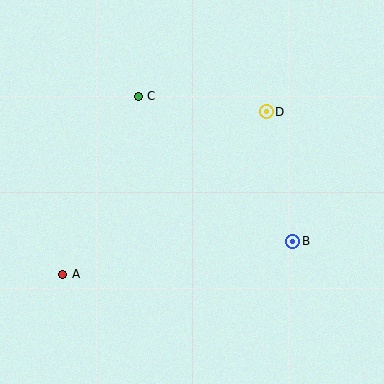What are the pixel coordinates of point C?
Point C is at (138, 96).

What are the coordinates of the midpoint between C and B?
The midpoint between C and B is at (215, 169).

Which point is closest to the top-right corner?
Point D is closest to the top-right corner.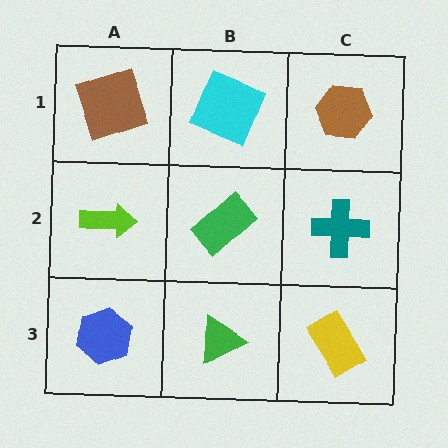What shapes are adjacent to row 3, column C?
A teal cross (row 2, column C), a green triangle (row 3, column B).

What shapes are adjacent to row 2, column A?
A brown square (row 1, column A), a blue hexagon (row 3, column A), a green rectangle (row 2, column B).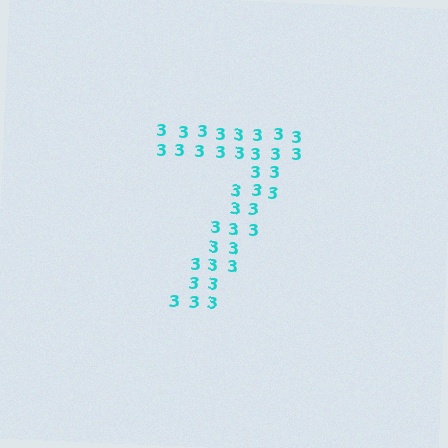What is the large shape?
The large shape is the digit 7.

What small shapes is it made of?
It is made of small digit 3's.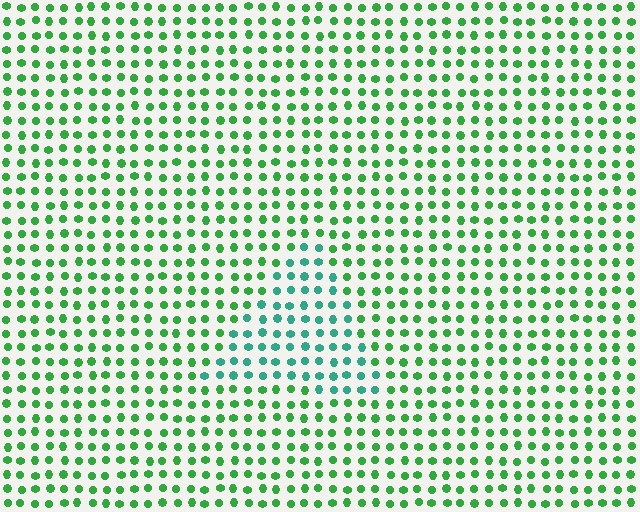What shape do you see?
I see a triangle.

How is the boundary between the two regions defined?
The boundary is defined purely by a slight shift in hue (about 38 degrees). Spacing, size, and orientation are identical on both sides.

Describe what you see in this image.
The image is filled with small green elements in a uniform arrangement. A triangle-shaped region is visible where the elements are tinted to a slightly different hue, forming a subtle color boundary.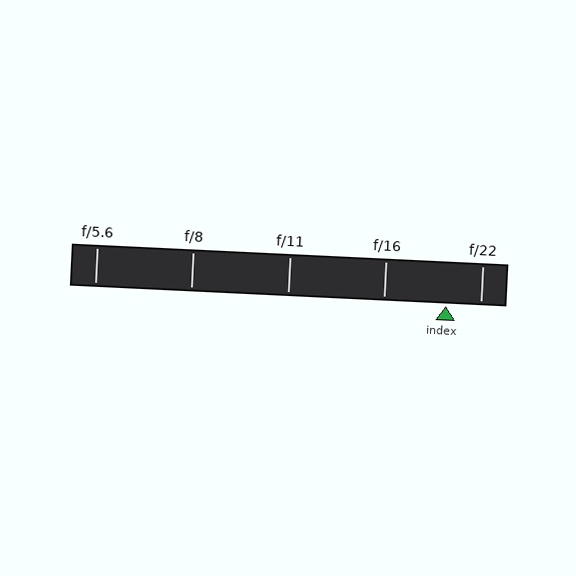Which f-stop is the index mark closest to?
The index mark is closest to f/22.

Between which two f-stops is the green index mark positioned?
The index mark is between f/16 and f/22.